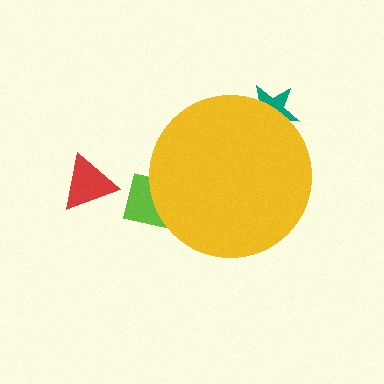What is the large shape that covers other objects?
A yellow circle.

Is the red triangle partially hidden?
No, the red triangle is fully visible.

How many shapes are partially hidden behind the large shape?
2 shapes are partially hidden.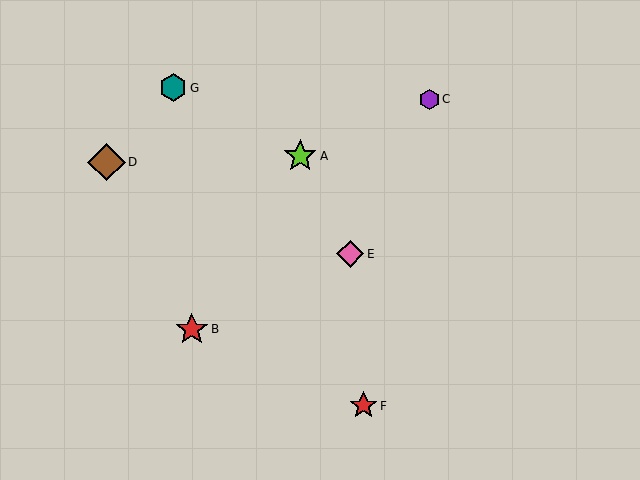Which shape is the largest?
The brown diamond (labeled D) is the largest.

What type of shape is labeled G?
Shape G is a teal hexagon.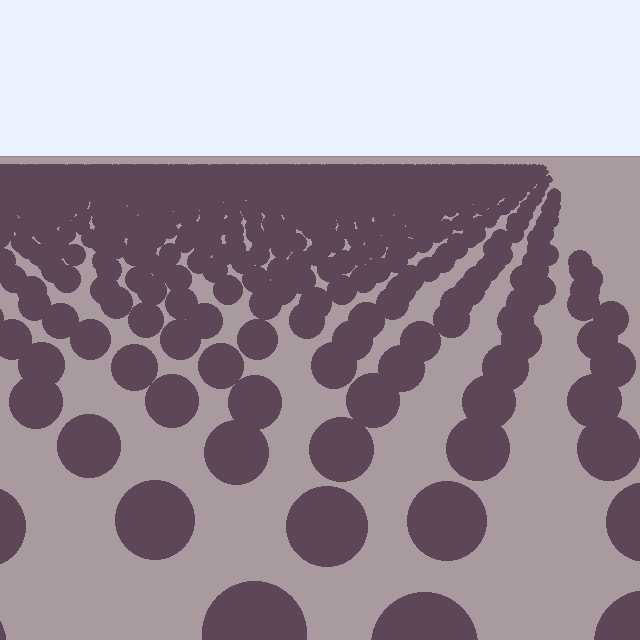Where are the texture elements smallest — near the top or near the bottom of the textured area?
Near the top.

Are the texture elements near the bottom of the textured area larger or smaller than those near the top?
Larger. Near the bottom, elements are closer to the viewer and appear at a bigger on-screen size.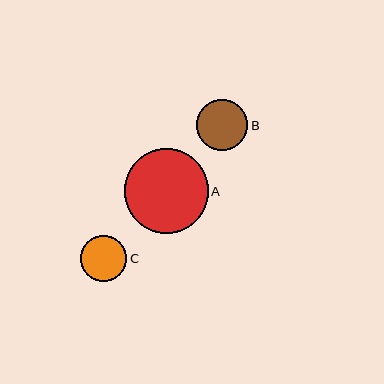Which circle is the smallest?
Circle C is the smallest with a size of approximately 46 pixels.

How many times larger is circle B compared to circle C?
Circle B is approximately 1.1 times the size of circle C.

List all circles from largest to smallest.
From largest to smallest: A, B, C.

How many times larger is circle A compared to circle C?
Circle A is approximately 1.8 times the size of circle C.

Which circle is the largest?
Circle A is the largest with a size of approximately 84 pixels.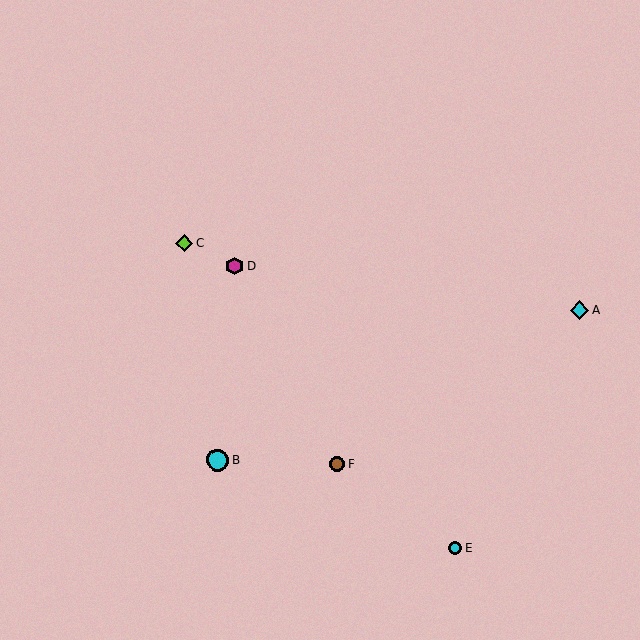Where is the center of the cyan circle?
The center of the cyan circle is at (455, 548).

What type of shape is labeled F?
Shape F is a brown circle.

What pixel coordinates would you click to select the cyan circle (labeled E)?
Click at (455, 548) to select the cyan circle E.